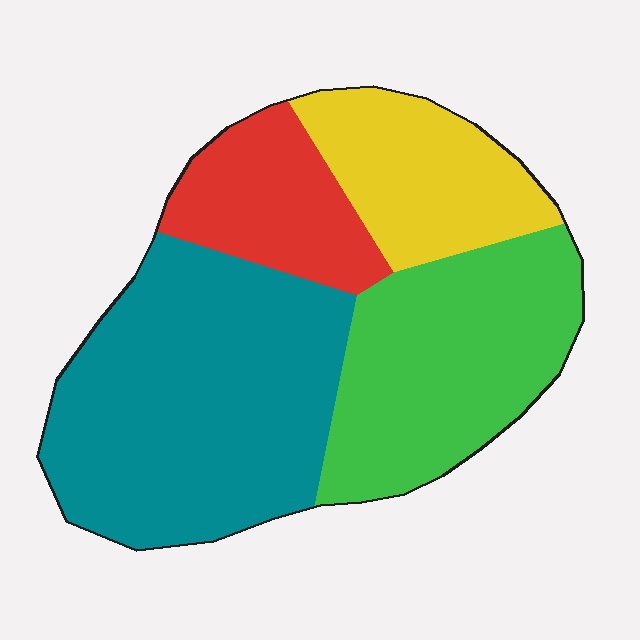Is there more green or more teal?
Teal.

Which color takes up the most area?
Teal, at roughly 40%.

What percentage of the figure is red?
Red takes up less than a sixth of the figure.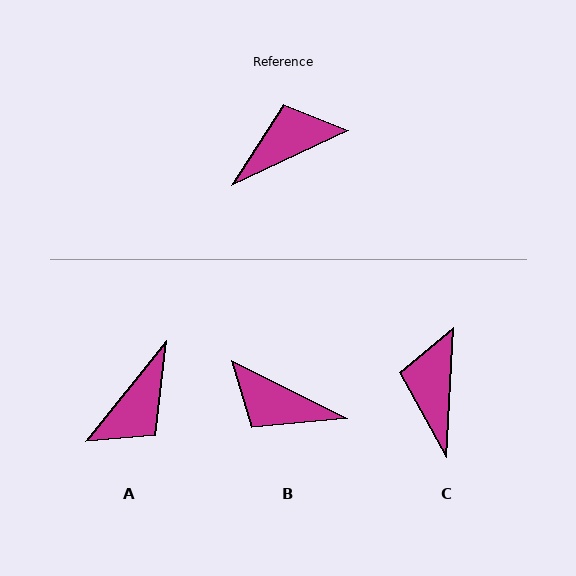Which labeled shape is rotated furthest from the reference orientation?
A, about 154 degrees away.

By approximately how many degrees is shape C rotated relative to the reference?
Approximately 61 degrees counter-clockwise.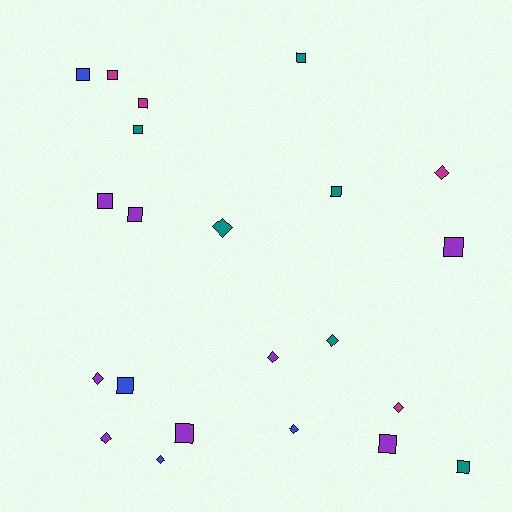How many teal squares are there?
There are 4 teal squares.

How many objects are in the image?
There are 22 objects.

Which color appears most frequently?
Purple, with 8 objects.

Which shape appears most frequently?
Square, with 13 objects.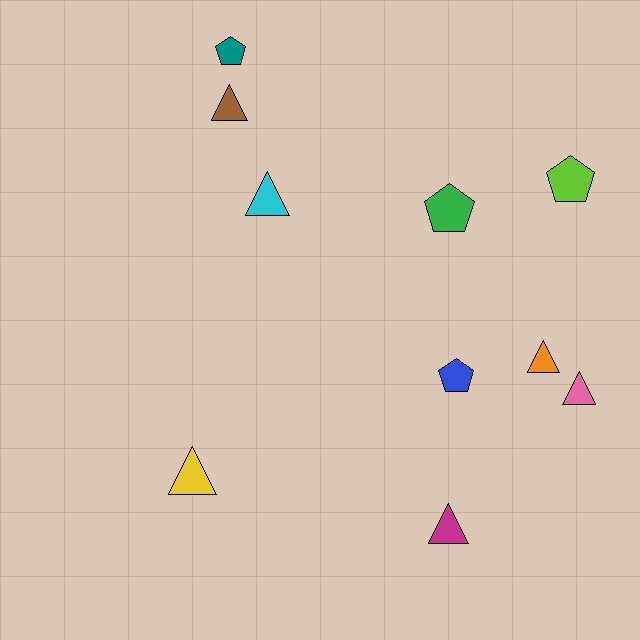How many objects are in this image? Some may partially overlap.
There are 10 objects.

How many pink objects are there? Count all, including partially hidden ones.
There is 1 pink object.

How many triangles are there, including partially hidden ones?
There are 6 triangles.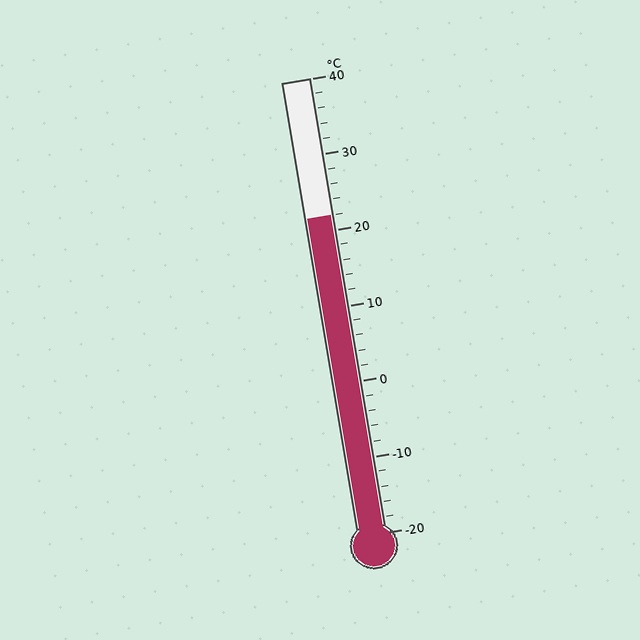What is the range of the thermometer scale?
The thermometer scale ranges from -20°C to 40°C.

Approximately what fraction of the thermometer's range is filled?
The thermometer is filled to approximately 70% of its range.